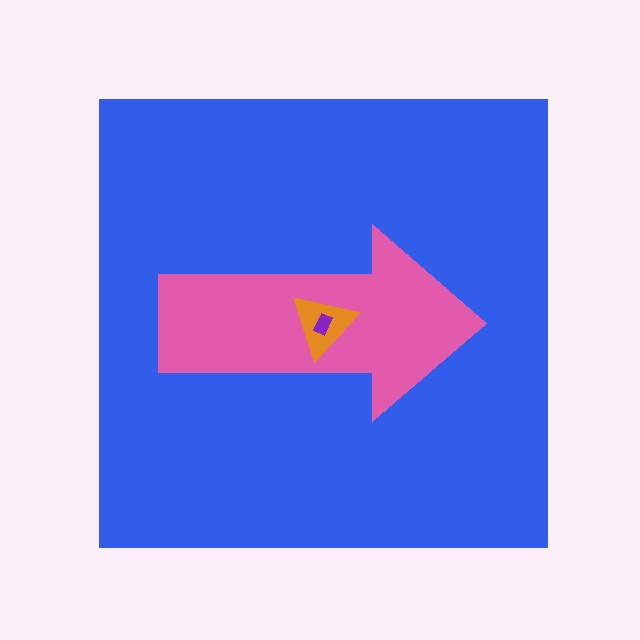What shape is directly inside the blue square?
The pink arrow.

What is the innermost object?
The purple rectangle.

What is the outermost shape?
The blue square.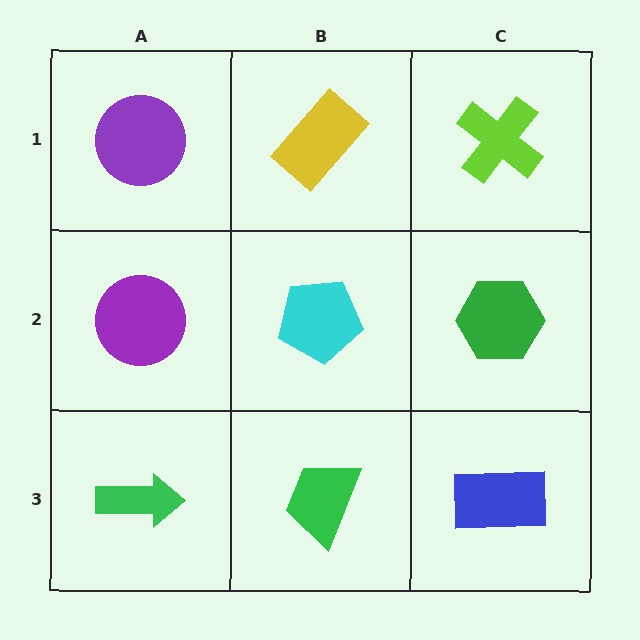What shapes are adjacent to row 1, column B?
A cyan pentagon (row 2, column B), a purple circle (row 1, column A), a lime cross (row 1, column C).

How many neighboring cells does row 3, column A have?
2.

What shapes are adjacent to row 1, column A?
A purple circle (row 2, column A), a yellow rectangle (row 1, column B).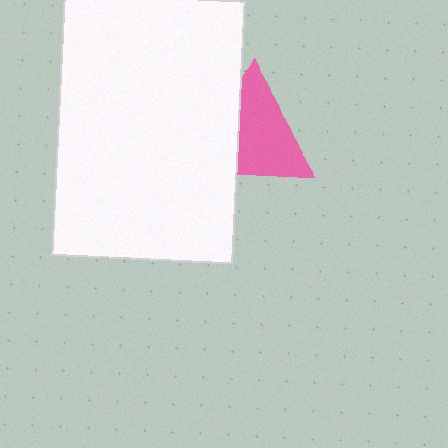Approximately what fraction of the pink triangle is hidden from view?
Roughly 35% of the pink triangle is hidden behind the white rectangle.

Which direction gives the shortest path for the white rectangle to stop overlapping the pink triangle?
Moving left gives the shortest separation.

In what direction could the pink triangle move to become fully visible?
The pink triangle could move right. That would shift it out from behind the white rectangle entirely.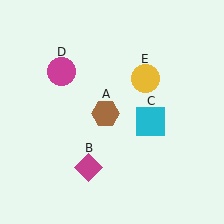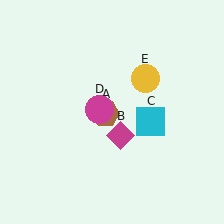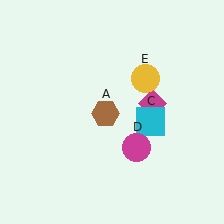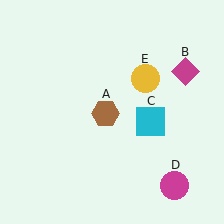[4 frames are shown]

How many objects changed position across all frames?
2 objects changed position: magenta diamond (object B), magenta circle (object D).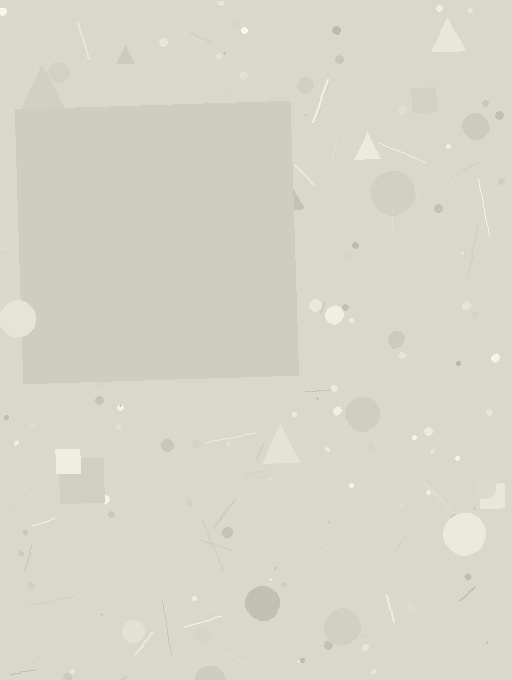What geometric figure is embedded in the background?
A square is embedded in the background.